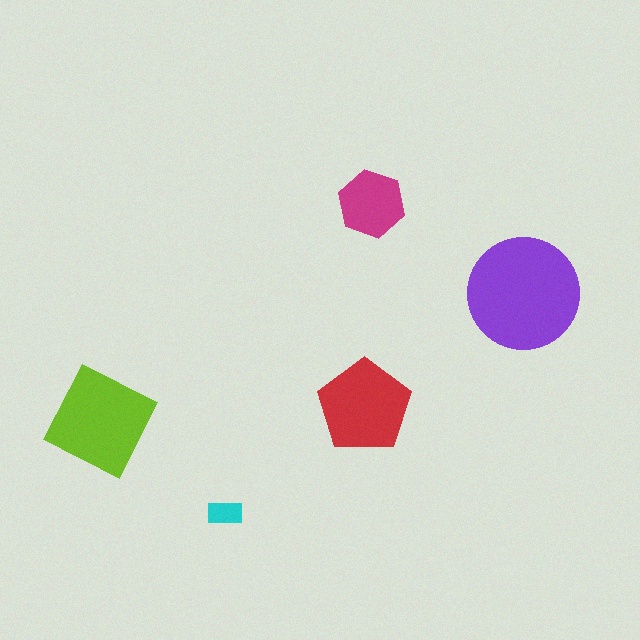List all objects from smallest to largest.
The cyan rectangle, the magenta hexagon, the red pentagon, the lime diamond, the purple circle.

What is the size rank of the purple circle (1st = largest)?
1st.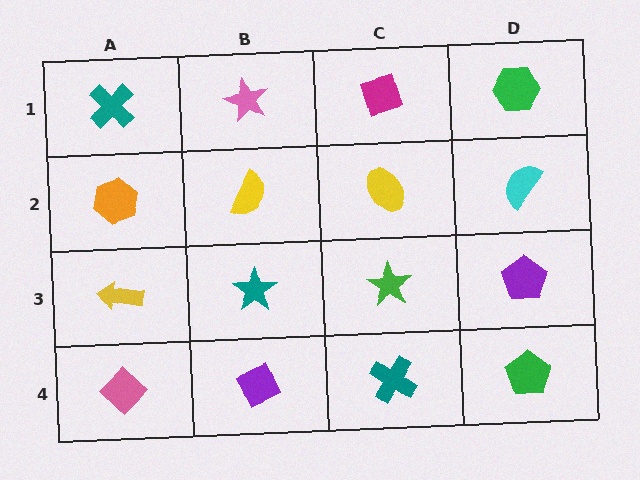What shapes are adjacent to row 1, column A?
An orange hexagon (row 2, column A), a pink star (row 1, column B).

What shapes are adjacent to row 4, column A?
A yellow arrow (row 3, column A), a purple diamond (row 4, column B).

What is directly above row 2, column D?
A green hexagon.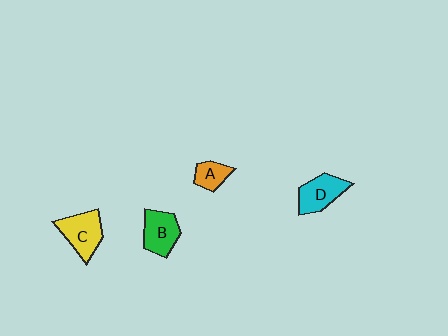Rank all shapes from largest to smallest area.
From largest to smallest: C (yellow), D (cyan), B (green), A (orange).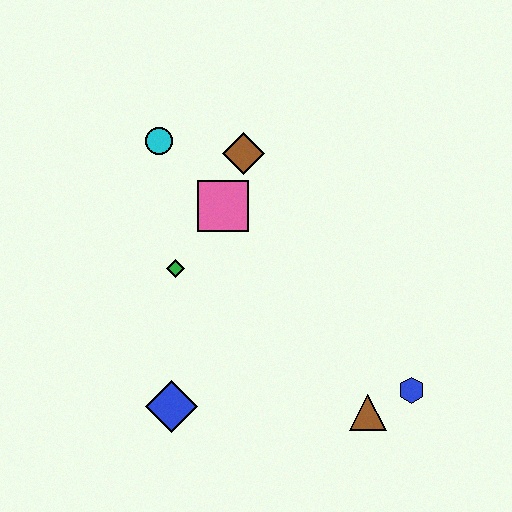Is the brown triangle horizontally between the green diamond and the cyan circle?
No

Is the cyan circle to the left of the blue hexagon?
Yes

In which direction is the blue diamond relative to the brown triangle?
The blue diamond is to the left of the brown triangle.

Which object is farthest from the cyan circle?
The blue hexagon is farthest from the cyan circle.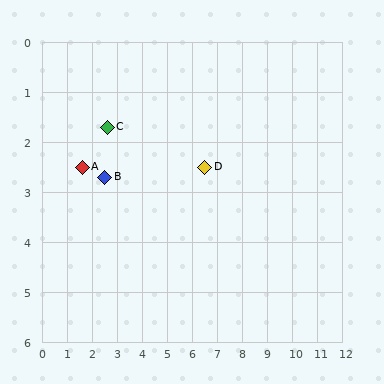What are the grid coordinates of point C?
Point C is at approximately (2.6, 1.7).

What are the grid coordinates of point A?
Point A is at approximately (1.6, 2.5).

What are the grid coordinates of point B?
Point B is at approximately (2.5, 2.7).